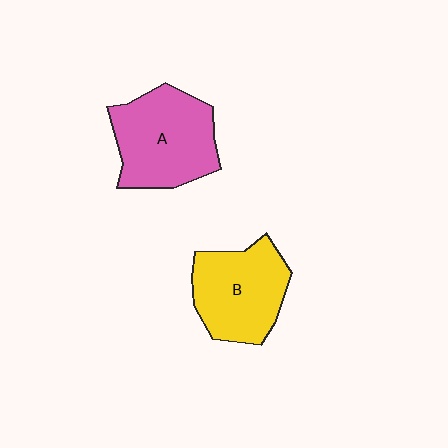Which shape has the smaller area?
Shape B (yellow).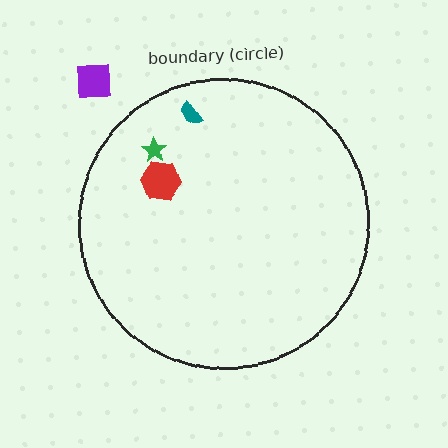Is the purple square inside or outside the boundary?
Outside.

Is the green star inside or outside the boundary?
Inside.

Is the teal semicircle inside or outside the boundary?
Inside.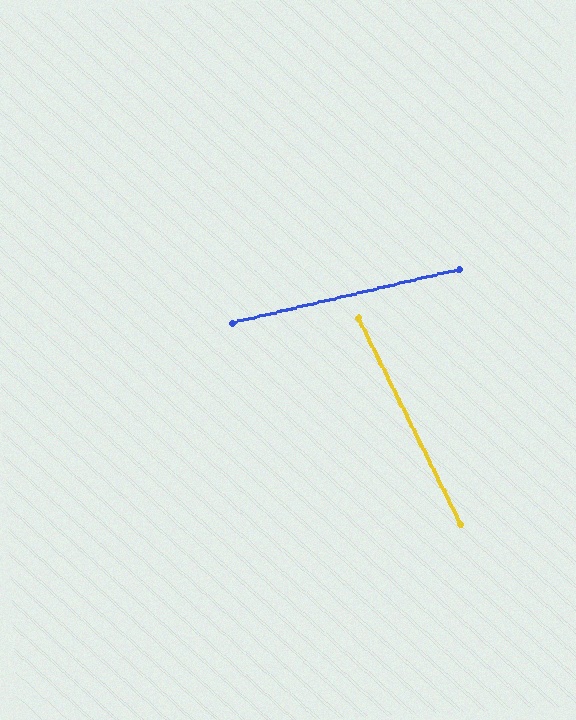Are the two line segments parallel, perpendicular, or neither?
Neither parallel nor perpendicular — they differ by about 77°.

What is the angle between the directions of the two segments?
Approximately 77 degrees.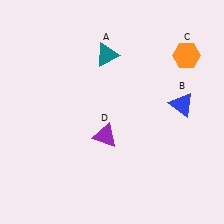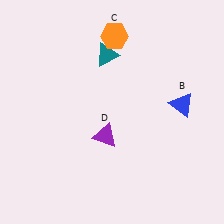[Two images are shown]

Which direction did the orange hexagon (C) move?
The orange hexagon (C) moved left.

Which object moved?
The orange hexagon (C) moved left.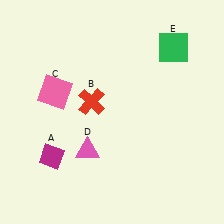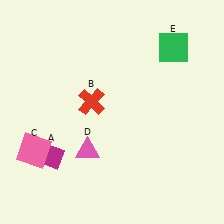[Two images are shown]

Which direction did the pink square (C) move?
The pink square (C) moved down.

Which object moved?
The pink square (C) moved down.